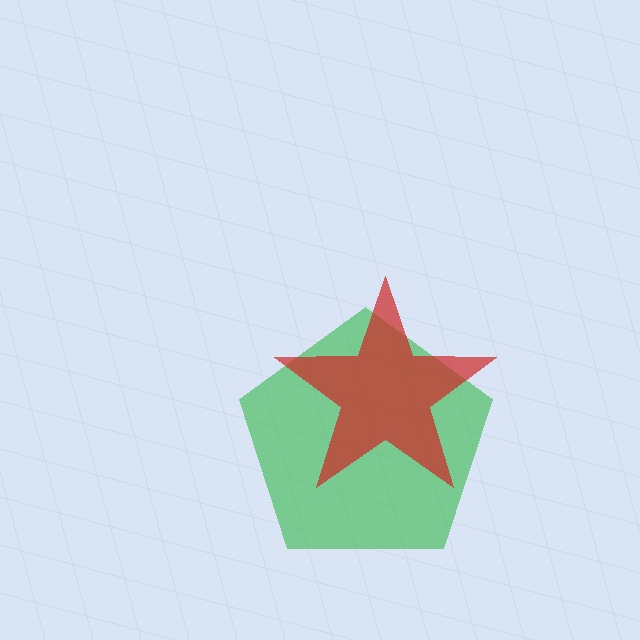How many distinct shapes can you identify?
There are 2 distinct shapes: a green pentagon, a red star.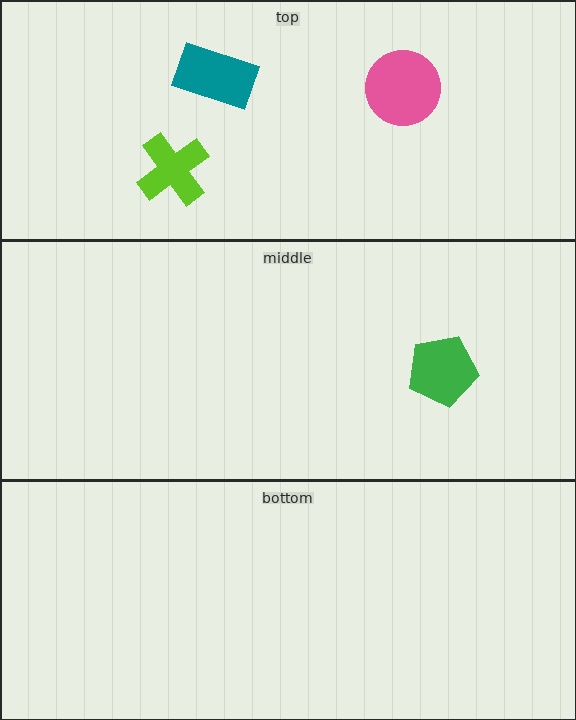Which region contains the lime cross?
The top region.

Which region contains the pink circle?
The top region.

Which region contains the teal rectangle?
The top region.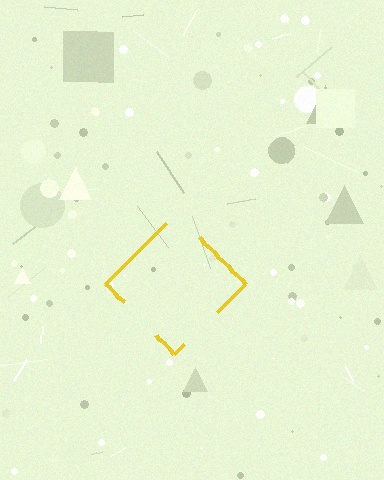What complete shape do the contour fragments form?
The contour fragments form a diamond.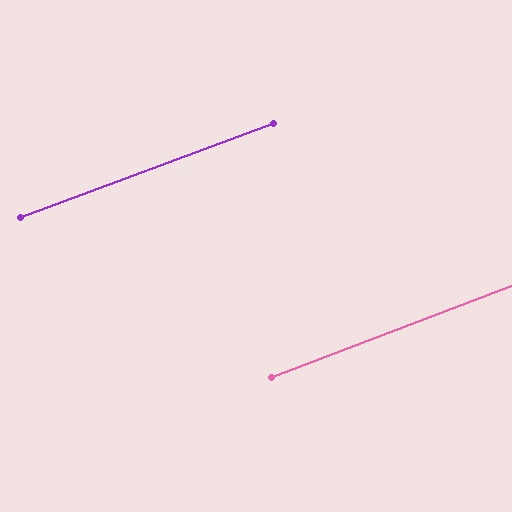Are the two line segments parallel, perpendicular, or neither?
Parallel — their directions differ by only 0.5°.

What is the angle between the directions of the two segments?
Approximately 0 degrees.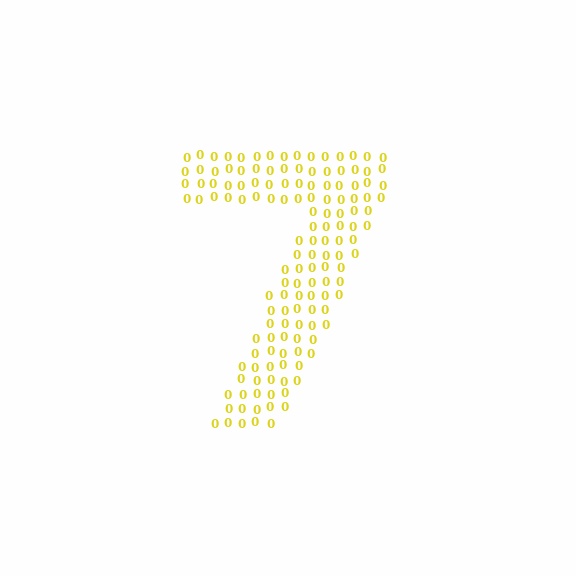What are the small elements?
The small elements are digit 0's.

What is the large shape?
The large shape is the digit 7.